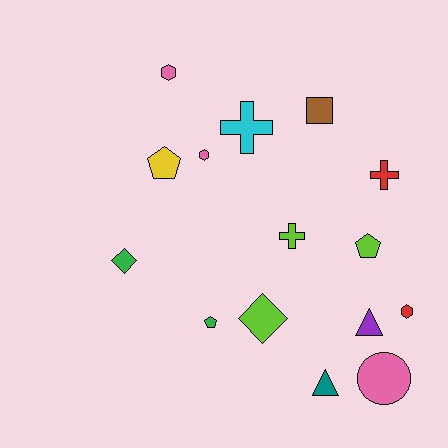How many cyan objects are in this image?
There is 1 cyan object.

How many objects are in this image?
There are 15 objects.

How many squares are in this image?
There is 1 square.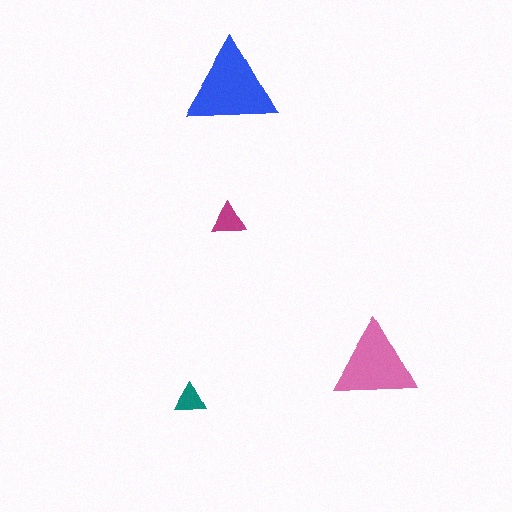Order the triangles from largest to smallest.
the blue one, the pink one, the magenta one, the teal one.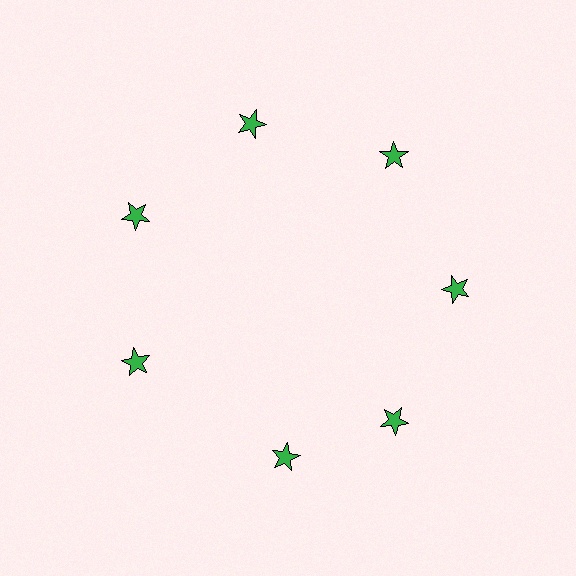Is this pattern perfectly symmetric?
No. The 7 green stars are arranged in a ring, but one element near the 6 o'clock position is rotated out of alignment along the ring, breaking the 7-fold rotational symmetry.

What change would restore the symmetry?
The symmetry would be restored by rotating it back into even spacing with its neighbors so that all 7 stars sit at equal angles and equal distance from the center.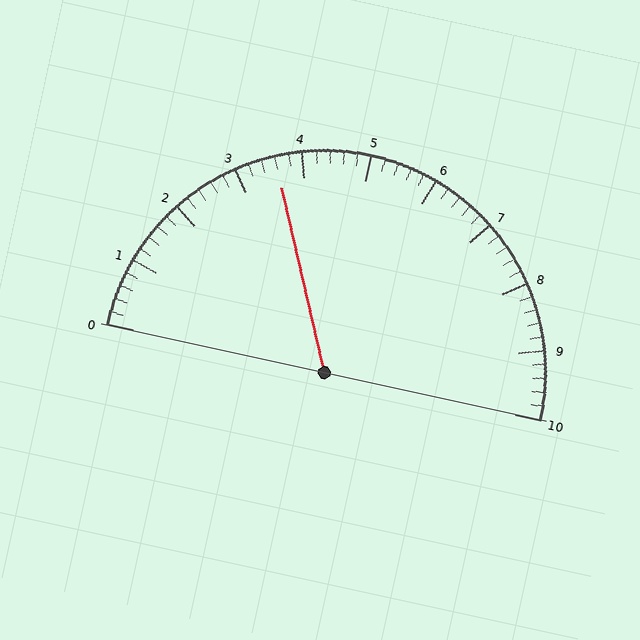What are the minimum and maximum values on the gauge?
The gauge ranges from 0 to 10.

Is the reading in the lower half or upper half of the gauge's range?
The reading is in the lower half of the range (0 to 10).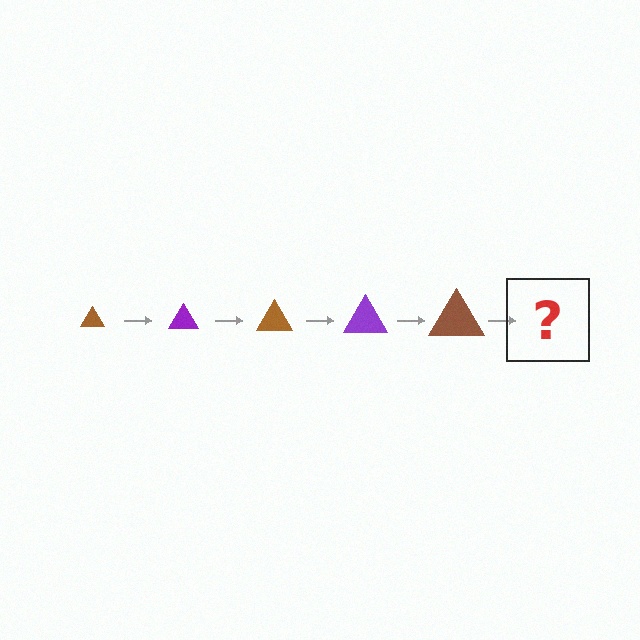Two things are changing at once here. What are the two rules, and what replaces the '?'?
The two rules are that the triangle grows larger each step and the color cycles through brown and purple. The '?' should be a purple triangle, larger than the previous one.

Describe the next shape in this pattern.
It should be a purple triangle, larger than the previous one.